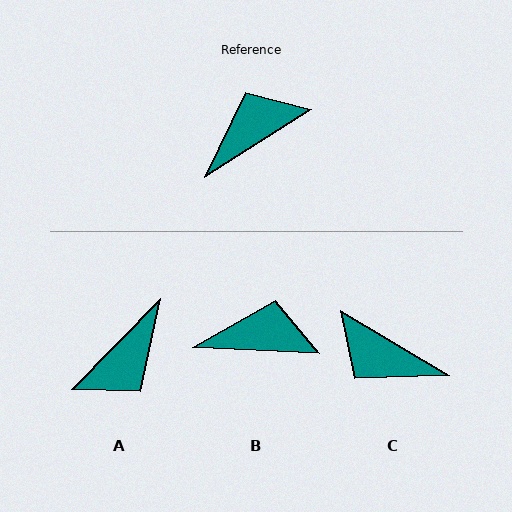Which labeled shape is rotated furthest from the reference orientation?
A, about 167 degrees away.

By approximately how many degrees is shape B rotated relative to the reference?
Approximately 35 degrees clockwise.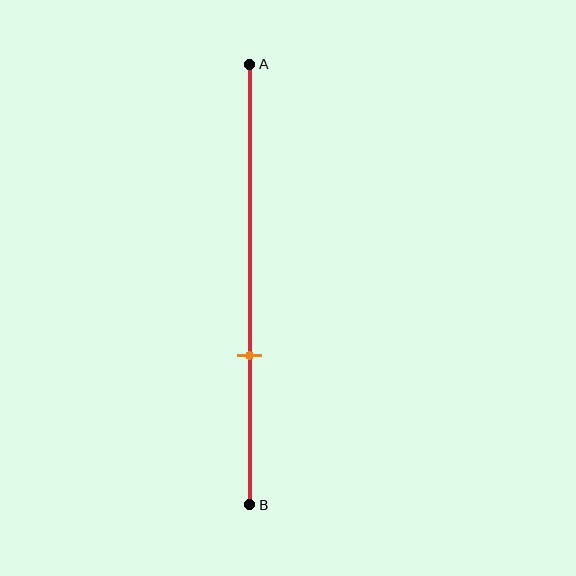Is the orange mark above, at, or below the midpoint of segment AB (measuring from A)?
The orange mark is below the midpoint of segment AB.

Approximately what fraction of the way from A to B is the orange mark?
The orange mark is approximately 65% of the way from A to B.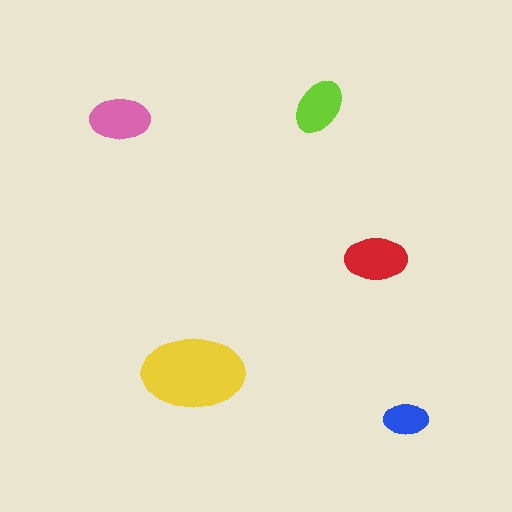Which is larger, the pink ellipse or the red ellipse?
The red one.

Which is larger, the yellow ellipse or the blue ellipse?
The yellow one.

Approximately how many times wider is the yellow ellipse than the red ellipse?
About 1.5 times wider.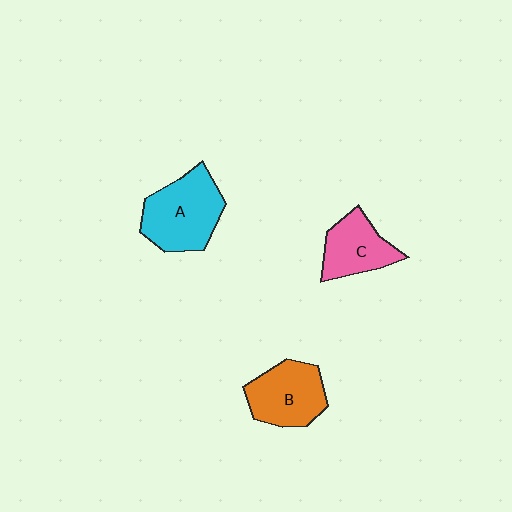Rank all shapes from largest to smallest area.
From largest to smallest: A (cyan), B (orange), C (pink).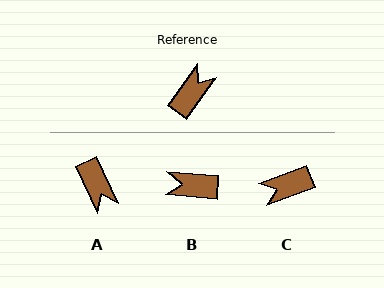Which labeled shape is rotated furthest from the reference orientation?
C, about 147 degrees away.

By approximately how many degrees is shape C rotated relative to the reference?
Approximately 147 degrees counter-clockwise.